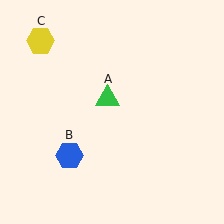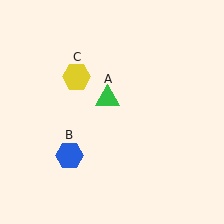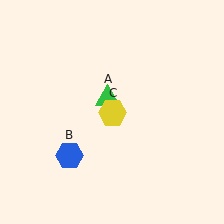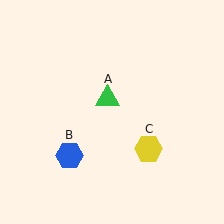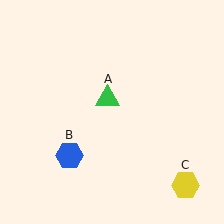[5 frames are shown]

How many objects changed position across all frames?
1 object changed position: yellow hexagon (object C).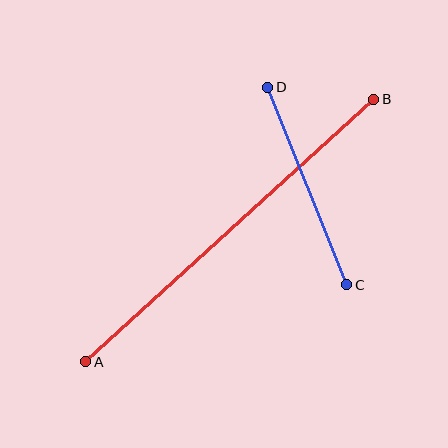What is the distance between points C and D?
The distance is approximately 212 pixels.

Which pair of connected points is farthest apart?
Points A and B are farthest apart.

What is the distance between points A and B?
The distance is approximately 389 pixels.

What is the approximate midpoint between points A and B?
The midpoint is at approximately (230, 231) pixels.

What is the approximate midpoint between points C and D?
The midpoint is at approximately (307, 186) pixels.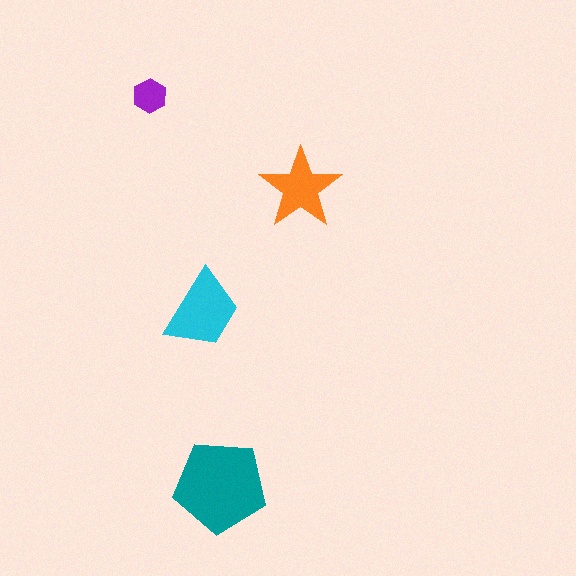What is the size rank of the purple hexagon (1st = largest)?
4th.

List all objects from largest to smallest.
The teal pentagon, the cyan trapezoid, the orange star, the purple hexagon.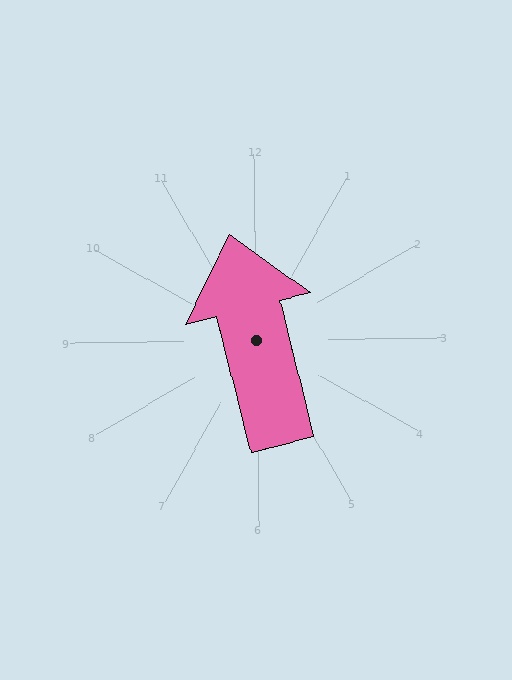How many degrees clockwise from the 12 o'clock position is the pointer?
Approximately 347 degrees.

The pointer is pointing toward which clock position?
Roughly 12 o'clock.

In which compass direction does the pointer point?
North.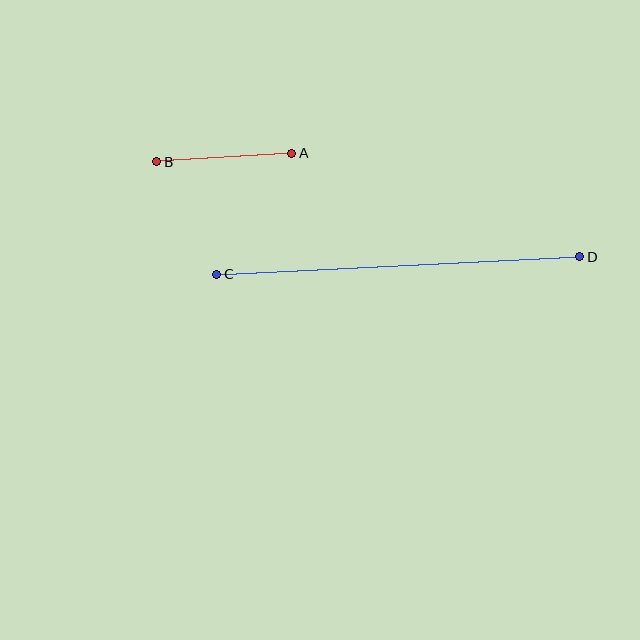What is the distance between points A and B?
The distance is approximately 135 pixels.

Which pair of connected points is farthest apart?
Points C and D are farthest apart.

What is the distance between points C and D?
The distance is approximately 363 pixels.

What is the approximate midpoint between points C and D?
The midpoint is at approximately (398, 266) pixels.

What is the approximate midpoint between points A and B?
The midpoint is at approximately (224, 157) pixels.